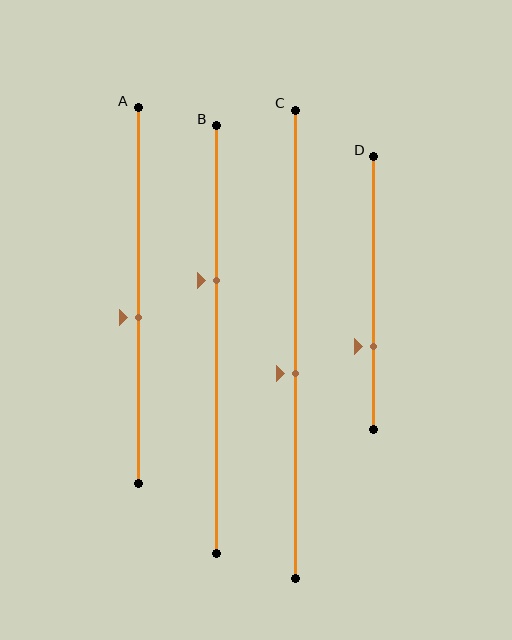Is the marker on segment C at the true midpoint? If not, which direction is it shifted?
No, the marker on segment C is shifted downward by about 6% of the segment length.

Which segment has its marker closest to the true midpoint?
Segment A has its marker closest to the true midpoint.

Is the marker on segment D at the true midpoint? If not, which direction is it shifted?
No, the marker on segment D is shifted downward by about 20% of the segment length.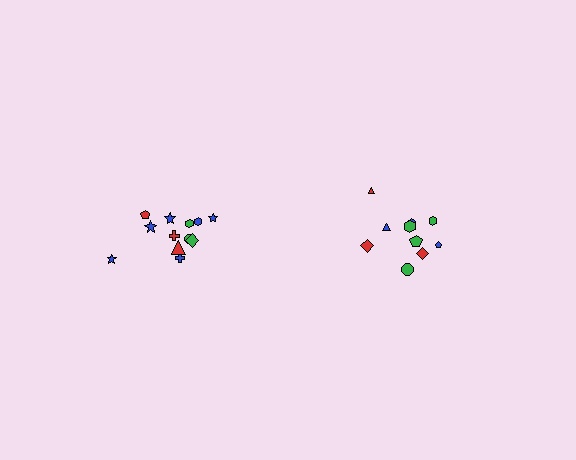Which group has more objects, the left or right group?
The left group.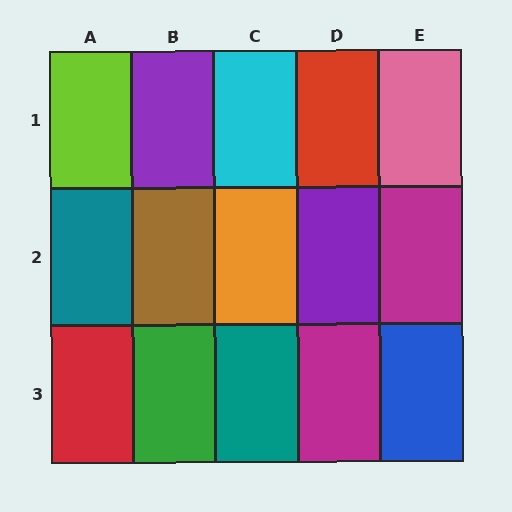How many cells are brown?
1 cell is brown.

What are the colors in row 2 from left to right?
Teal, brown, orange, purple, magenta.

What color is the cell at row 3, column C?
Teal.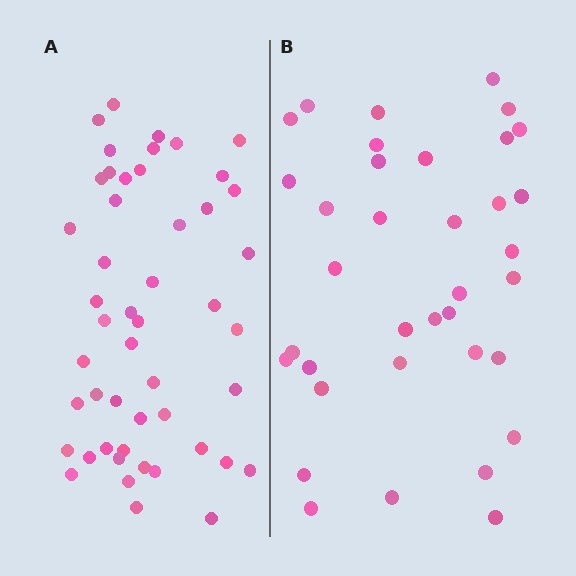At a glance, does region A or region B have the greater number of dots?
Region A (the left region) has more dots.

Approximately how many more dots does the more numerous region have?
Region A has approximately 15 more dots than region B.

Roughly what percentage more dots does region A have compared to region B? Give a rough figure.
About 35% more.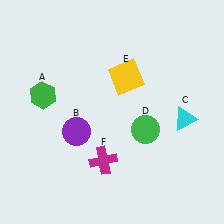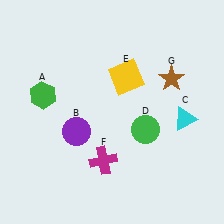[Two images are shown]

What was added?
A brown star (G) was added in Image 2.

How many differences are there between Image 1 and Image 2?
There is 1 difference between the two images.